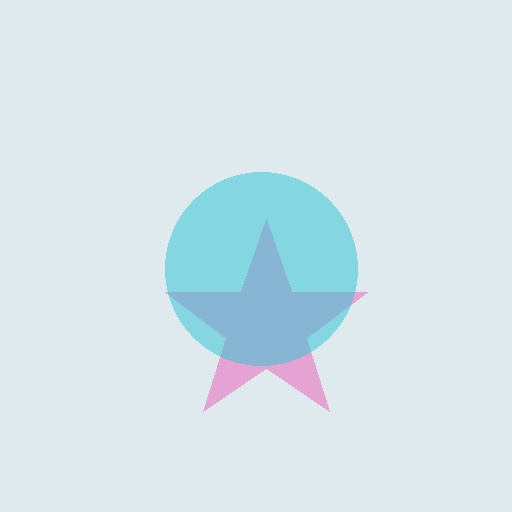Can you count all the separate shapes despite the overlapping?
Yes, there are 2 separate shapes.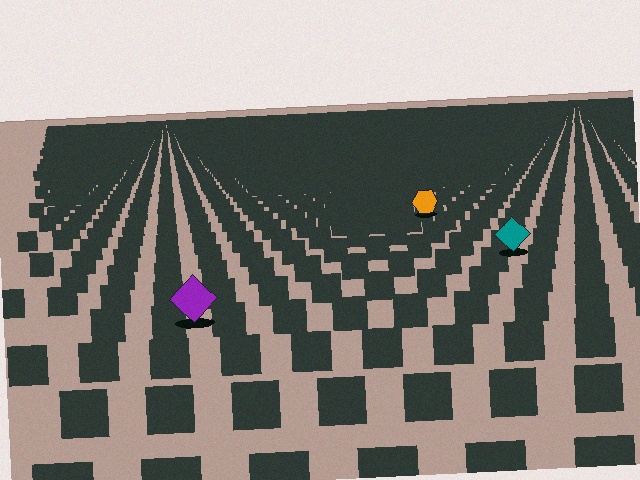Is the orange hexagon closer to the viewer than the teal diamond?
No. The teal diamond is closer — you can tell from the texture gradient: the ground texture is coarser near it.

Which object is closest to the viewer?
The purple diamond is closest. The texture marks near it are larger and more spread out.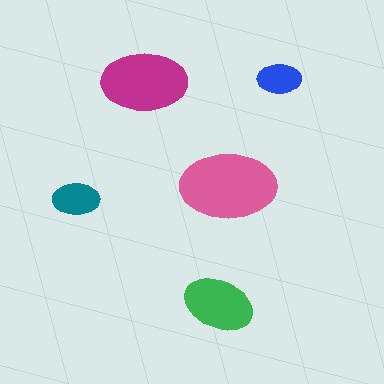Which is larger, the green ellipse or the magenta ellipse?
The magenta one.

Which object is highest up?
The blue ellipse is topmost.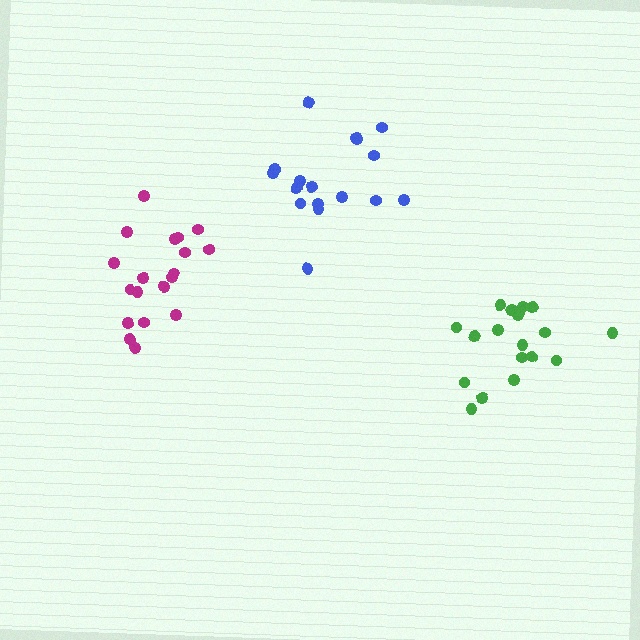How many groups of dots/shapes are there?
There are 3 groups.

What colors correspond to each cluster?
The clusters are colored: blue, green, magenta.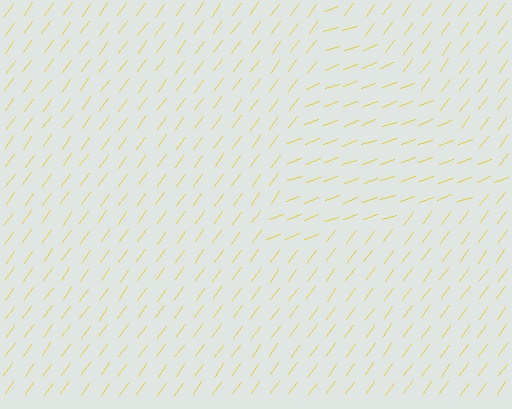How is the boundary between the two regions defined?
The boundary is defined purely by a change in line orientation (approximately 35 degrees difference). All lines are the same color and thickness.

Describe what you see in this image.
The image is filled with small yellow line segments. A triangle region in the image has lines oriented differently from the surrounding lines, creating a visible texture boundary.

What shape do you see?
I see a triangle.